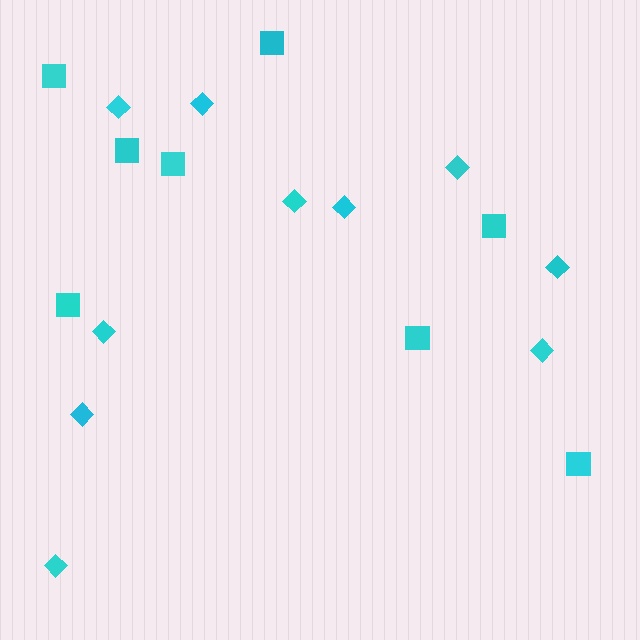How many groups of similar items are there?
There are 2 groups: one group of diamonds (10) and one group of squares (8).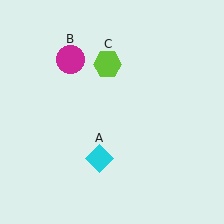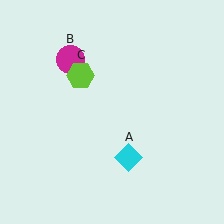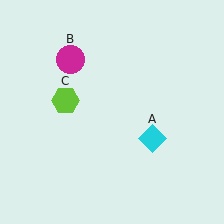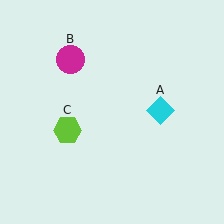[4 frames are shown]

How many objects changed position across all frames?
2 objects changed position: cyan diamond (object A), lime hexagon (object C).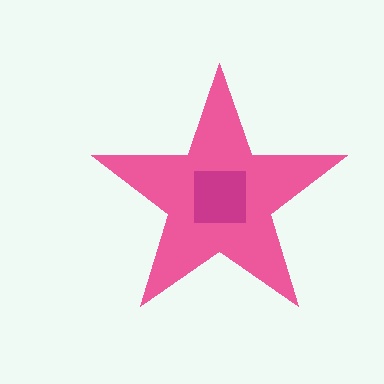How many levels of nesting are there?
2.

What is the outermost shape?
The pink star.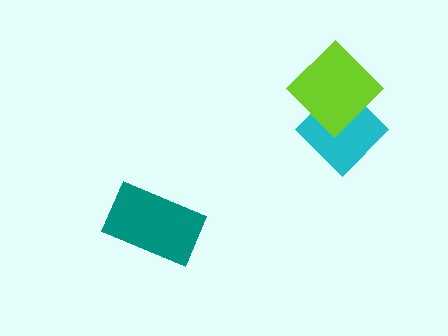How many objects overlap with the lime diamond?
1 object overlaps with the lime diamond.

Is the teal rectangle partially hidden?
No, no other shape covers it.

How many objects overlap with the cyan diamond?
1 object overlaps with the cyan diamond.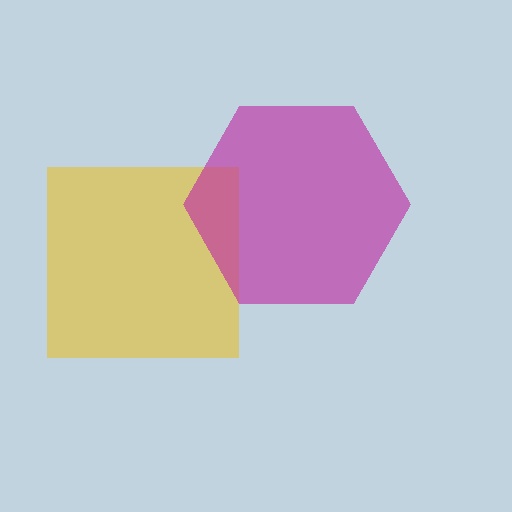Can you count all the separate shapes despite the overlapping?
Yes, there are 2 separate shapes.